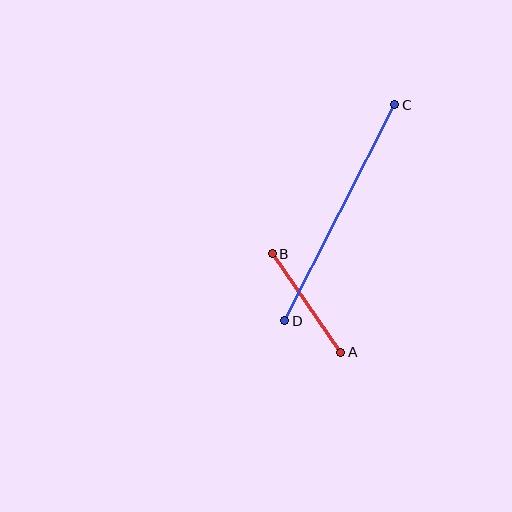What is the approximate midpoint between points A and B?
The midpoint is at approximately (306, 303) pixels.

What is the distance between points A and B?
The distance is approximately 120 pixels.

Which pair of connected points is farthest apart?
Points C and D are farthest apart.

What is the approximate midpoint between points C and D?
The midpoint is at approximately (340, 213) pixels.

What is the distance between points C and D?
The distance is approximately 242 pixels.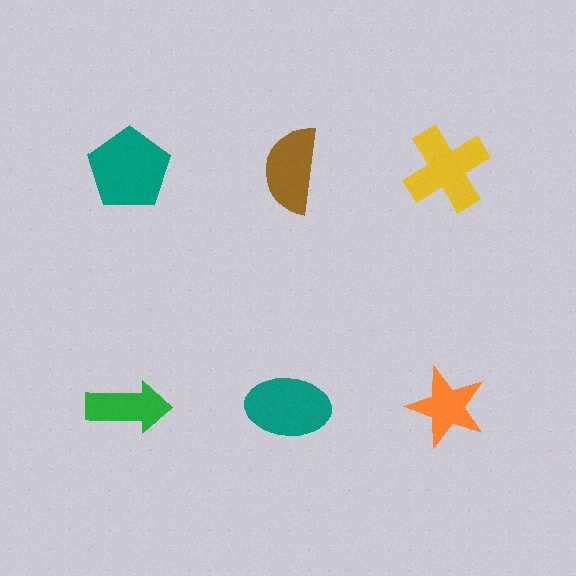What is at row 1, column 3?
A yellow cross.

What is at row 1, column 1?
A teal pentagon.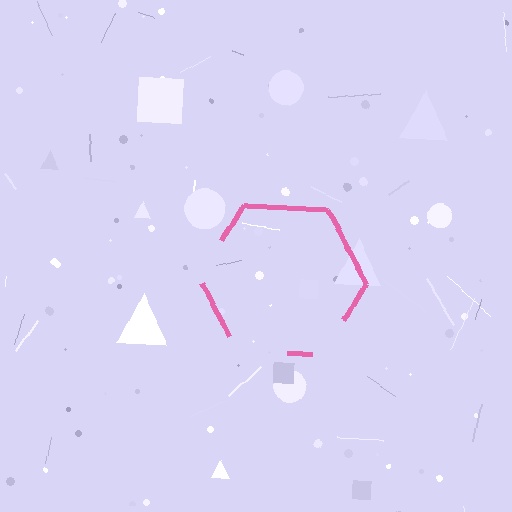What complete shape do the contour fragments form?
The contour fragments form a hexagon.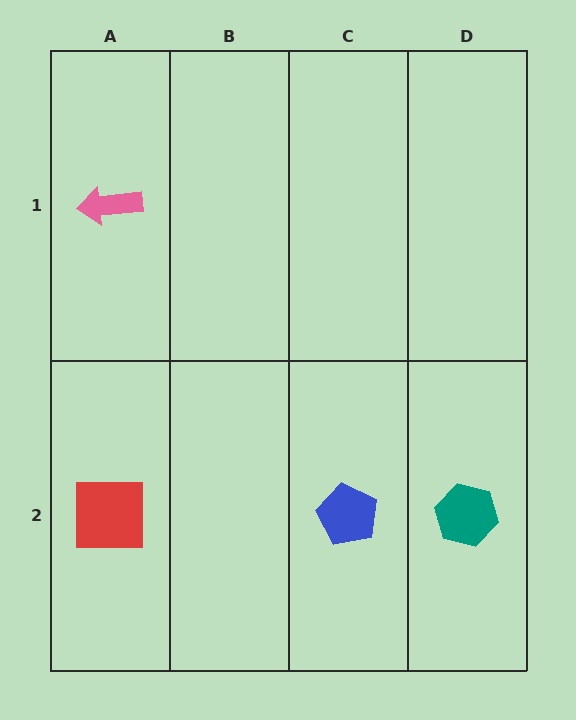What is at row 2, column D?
A teal hexagon.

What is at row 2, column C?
A blue pentagon.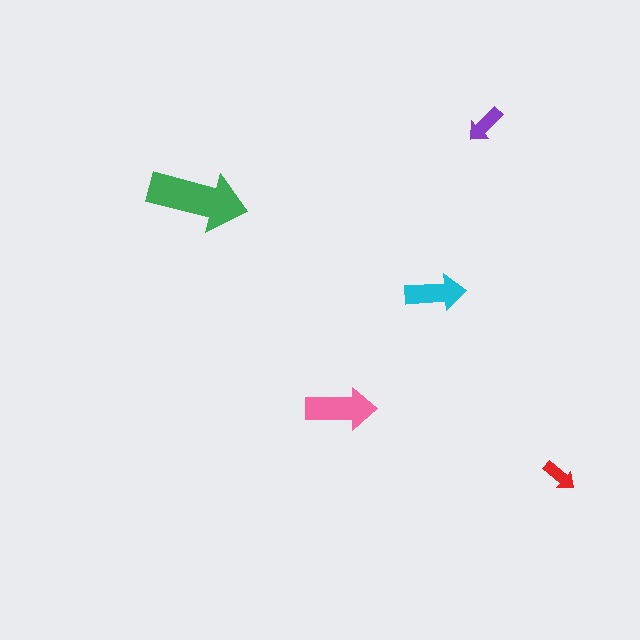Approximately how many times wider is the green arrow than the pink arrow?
About 1.5 times wider.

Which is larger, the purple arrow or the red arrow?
The purple one.